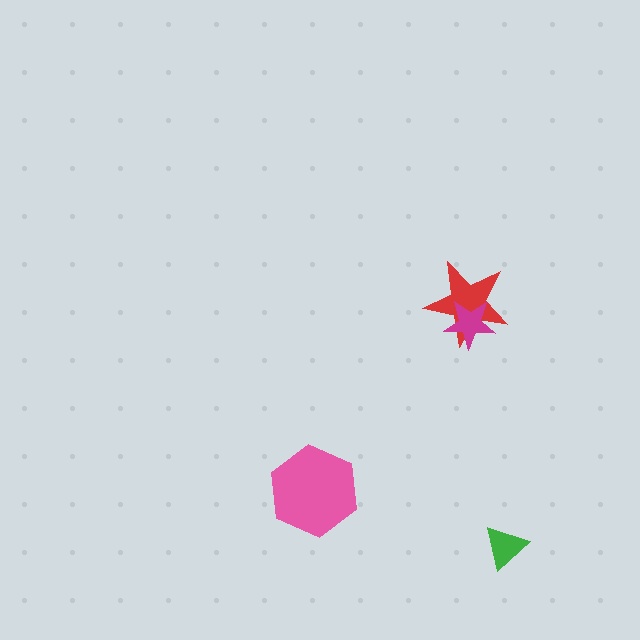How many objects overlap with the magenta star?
1 object overlaps with the magenta star.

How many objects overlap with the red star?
1 object overlaps with the red star.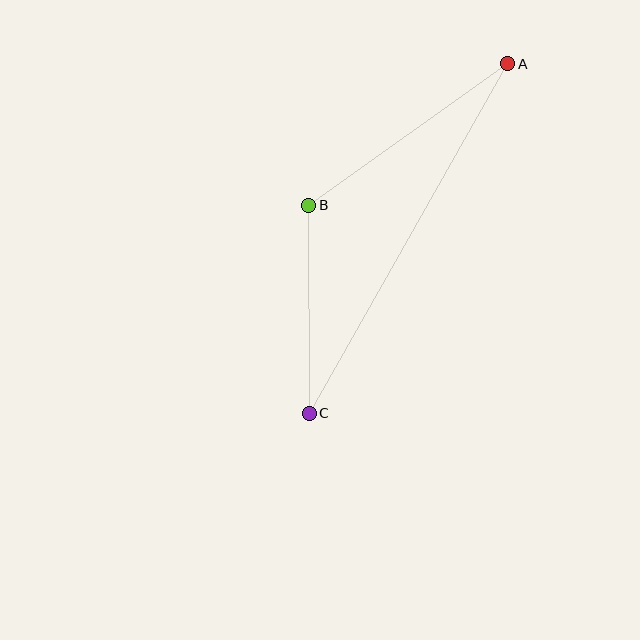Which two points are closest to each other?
Points B and C are closest to each other.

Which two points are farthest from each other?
Points A and C are farthest from each other.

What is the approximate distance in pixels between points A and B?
The distance between A and B is approximately 244 pixels.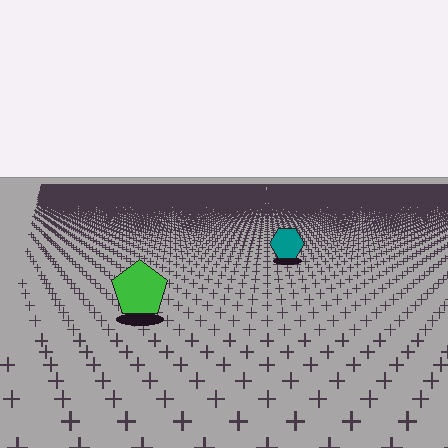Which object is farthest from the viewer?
The teal hexagon is farthest from the viewer. It appears smaller and the ground texture around it is denser.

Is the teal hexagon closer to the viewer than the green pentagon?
No. The green pentagon is closer — you can tell from the texture gradient: the ground texture is coarser near it.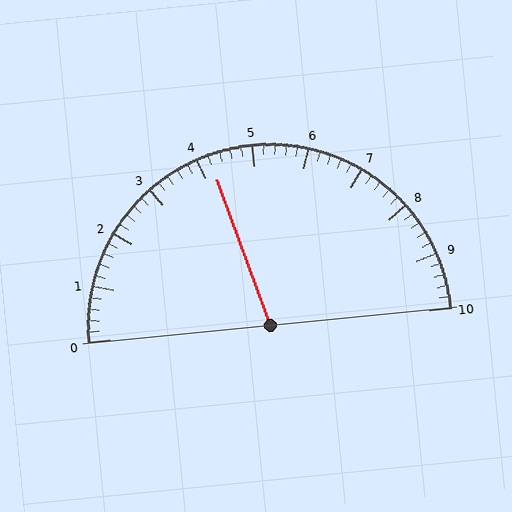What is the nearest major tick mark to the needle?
The nearest major tick mark is 4.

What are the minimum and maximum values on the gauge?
The gauge ranges from 0 to 10.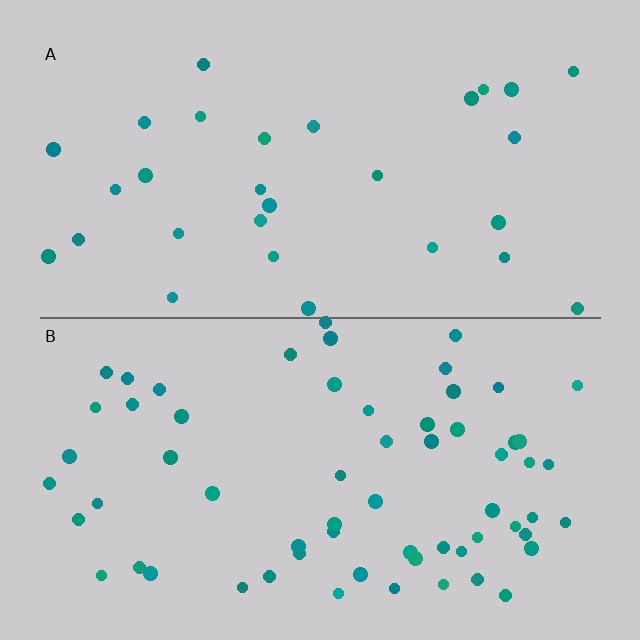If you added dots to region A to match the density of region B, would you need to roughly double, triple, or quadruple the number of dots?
Approximately double.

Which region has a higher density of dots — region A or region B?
B (the bottom).